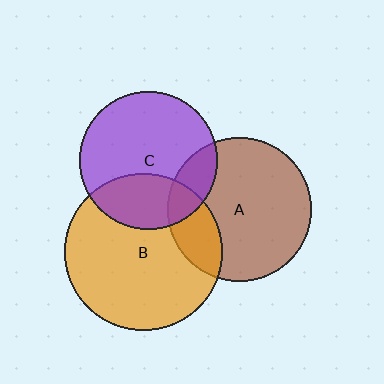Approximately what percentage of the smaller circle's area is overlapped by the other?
Approximately 20%.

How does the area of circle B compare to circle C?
Approximately 1.3 times.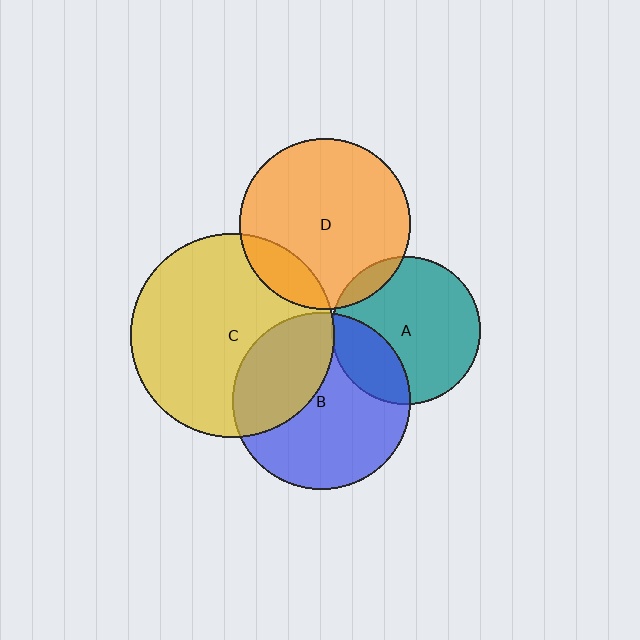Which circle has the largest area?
Circle C (yellow).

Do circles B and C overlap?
Yes.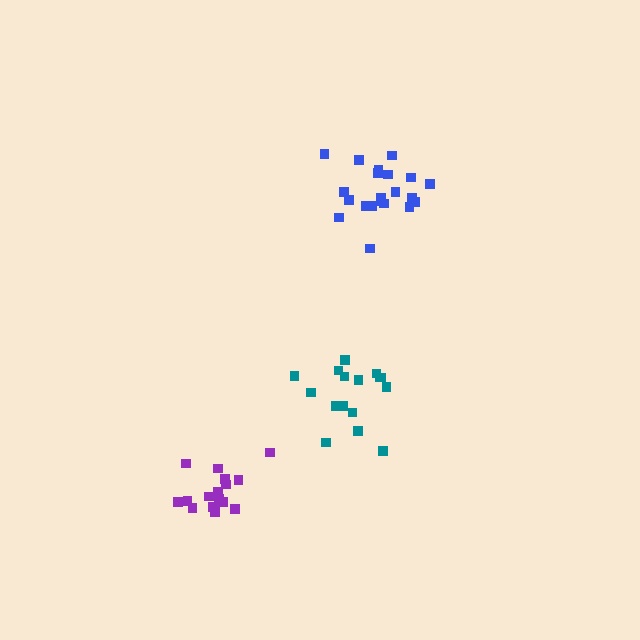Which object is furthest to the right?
The blue cluster is rightmost.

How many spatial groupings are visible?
There are 3 spatial groupings.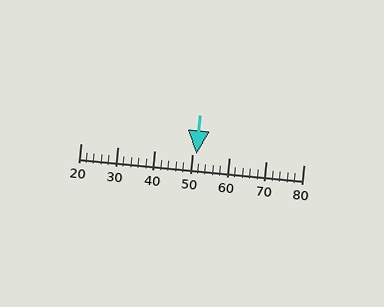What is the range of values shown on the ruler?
The ruler shows values from 20 to 80.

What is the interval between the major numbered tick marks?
The major tick marks are spaced 10 units apart.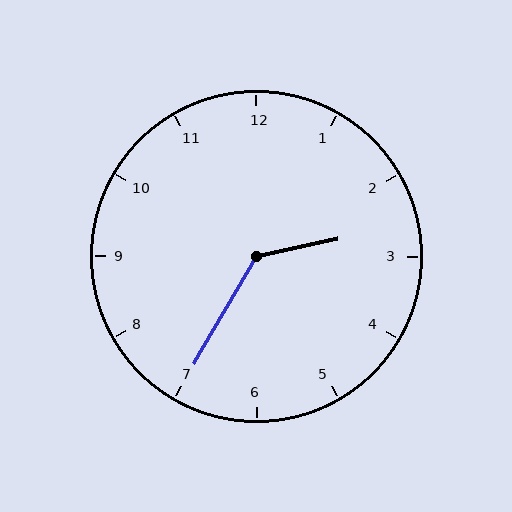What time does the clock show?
2:35.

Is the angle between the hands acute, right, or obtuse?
It is obtuse.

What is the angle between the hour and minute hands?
Approximately 132 degrees.